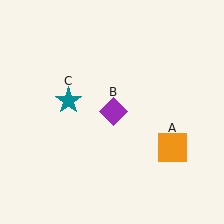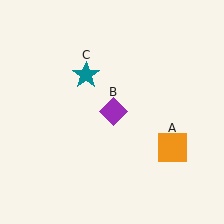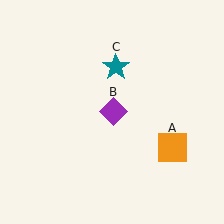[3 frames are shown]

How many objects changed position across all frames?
1 object changed position: teal star (object C).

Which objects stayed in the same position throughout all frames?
Orange square (object A) and purple diamond (object B) remained stationary.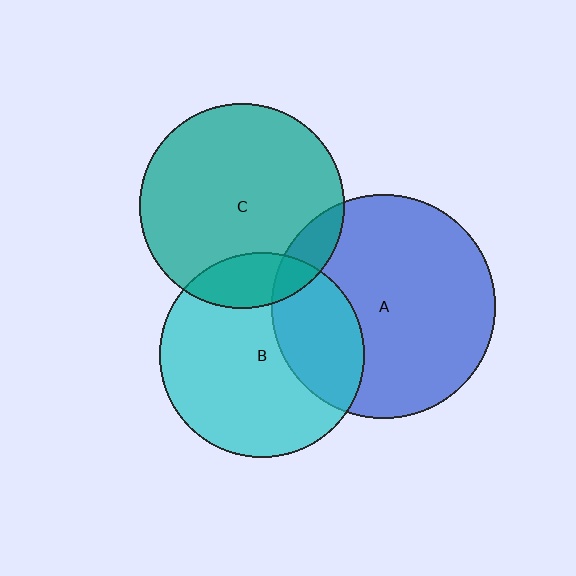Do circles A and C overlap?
Yes.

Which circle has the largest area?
Circle A (blue).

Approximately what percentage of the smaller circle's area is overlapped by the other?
Approximately 10%.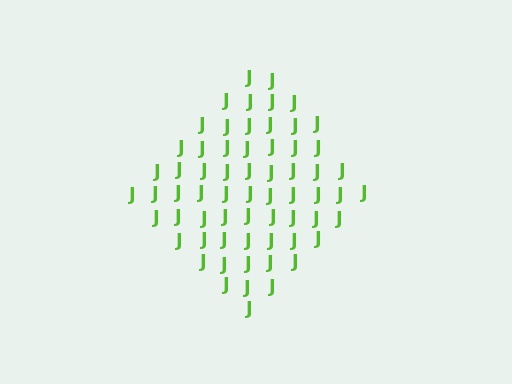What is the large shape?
The large shape is a diamond.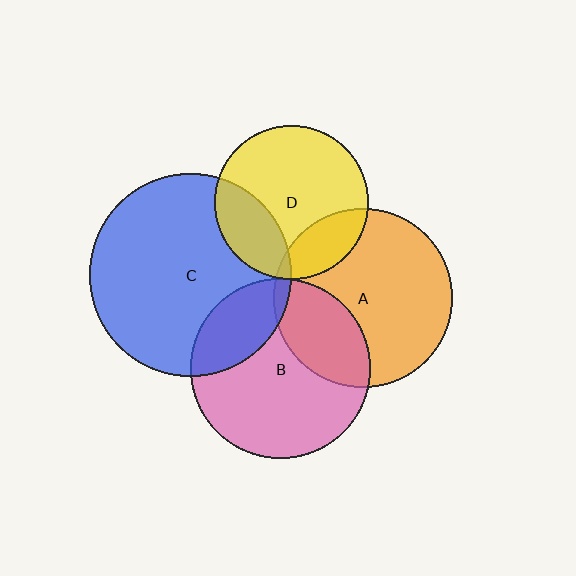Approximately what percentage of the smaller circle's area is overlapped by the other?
Approximately 20%.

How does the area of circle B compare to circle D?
Approximately 1.4 times.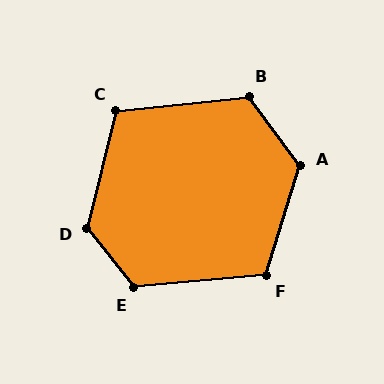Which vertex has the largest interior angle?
D, at approximately 128 degrees.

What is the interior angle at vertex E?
Approximately 124 degrees (obtuse).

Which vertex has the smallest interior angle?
C, at approximately 110 degrees.